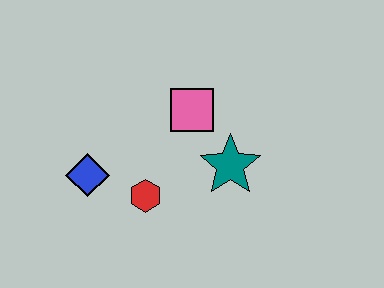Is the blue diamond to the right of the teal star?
No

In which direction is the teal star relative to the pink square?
The teal star is below the pink square.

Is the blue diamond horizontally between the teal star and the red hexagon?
No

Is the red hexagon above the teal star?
No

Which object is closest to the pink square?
The teal star is closest to the pink square.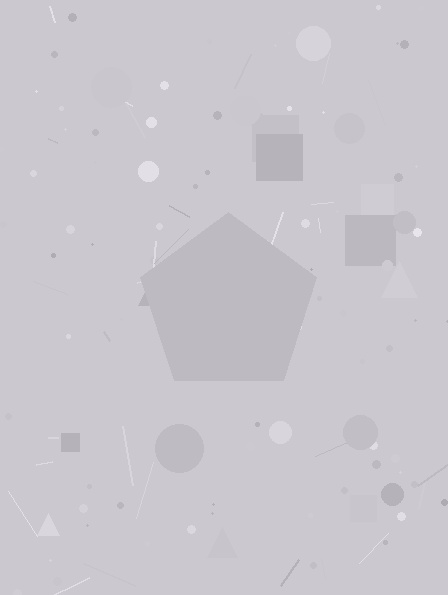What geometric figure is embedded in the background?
A pentagon is embedded in the background.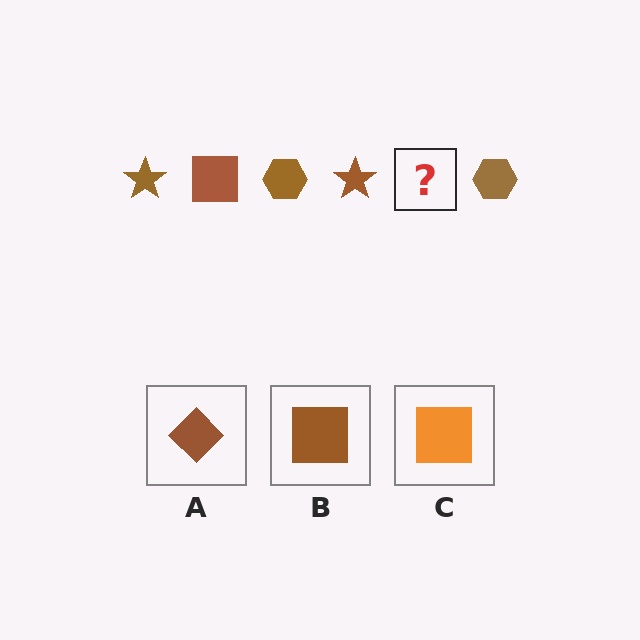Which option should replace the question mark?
Option B.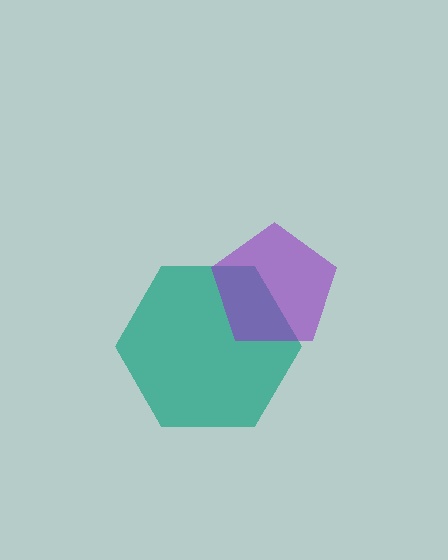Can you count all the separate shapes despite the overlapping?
Yes, there are 2 separate shapes.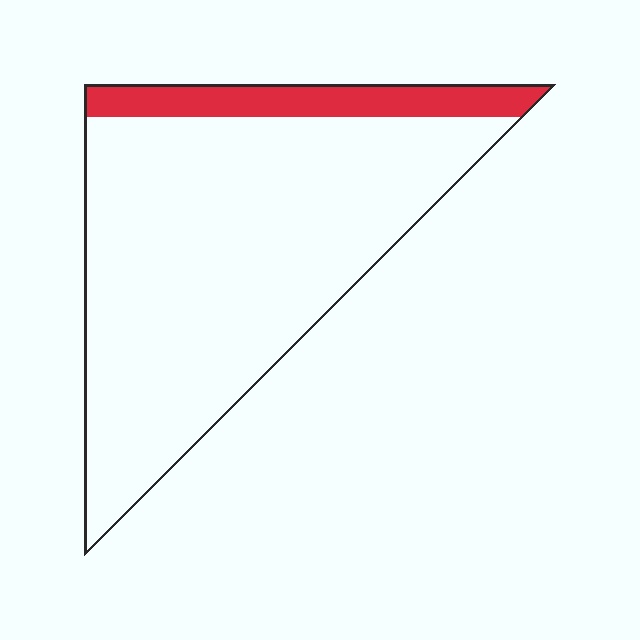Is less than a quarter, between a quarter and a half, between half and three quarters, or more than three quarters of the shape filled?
Less than a quarter.